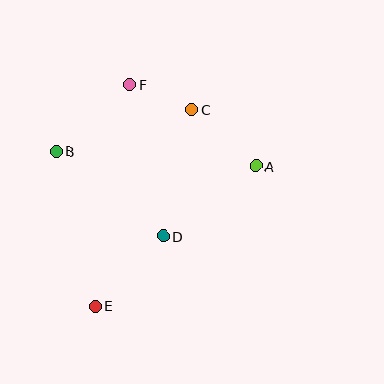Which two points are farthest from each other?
Points E and F are farthest from each other.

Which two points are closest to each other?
Points C and F are closest to each other.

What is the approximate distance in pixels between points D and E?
The distance between D and E is approximately 98 pixels.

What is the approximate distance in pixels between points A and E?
The distance between A and E is approximately 214 pixels.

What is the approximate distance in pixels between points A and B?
The distance between A and B is approximately 200 pixels.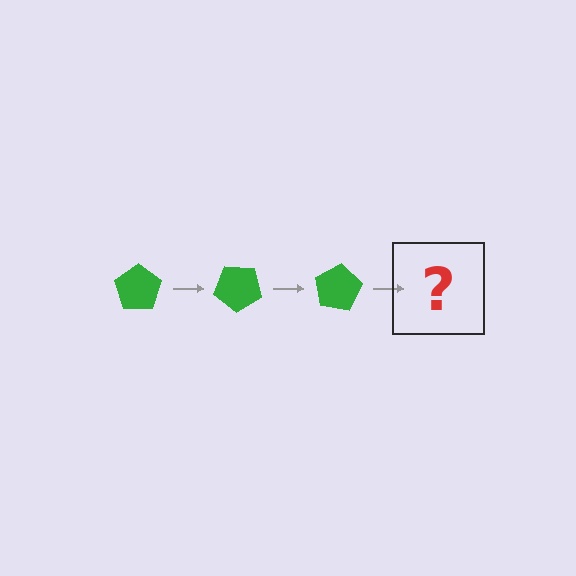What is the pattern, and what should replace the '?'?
The pattern is that the pentagon rotates 40 degrees each step. The '?' should be a green pentagon rotated 120 degrees.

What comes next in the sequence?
The next element should be a green pentagon rotated 120 degrees.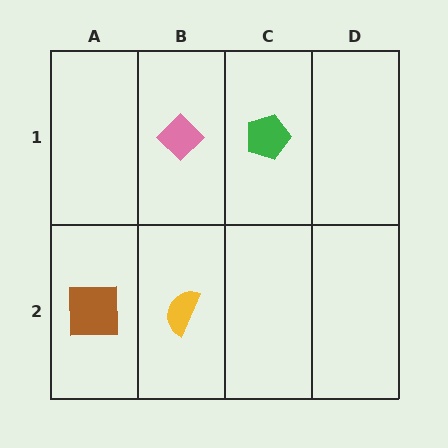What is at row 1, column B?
A pink diamond.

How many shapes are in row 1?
2 shapes.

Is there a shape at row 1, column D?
No, that cell is empty.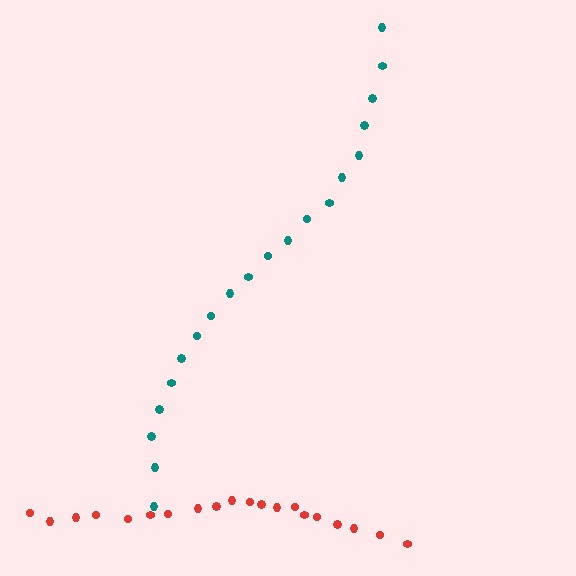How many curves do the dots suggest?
There are 2 distinct paths.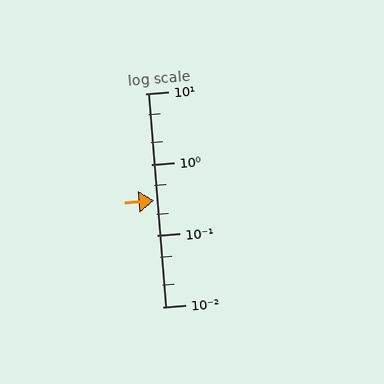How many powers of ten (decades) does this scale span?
The scale spans 3 decades, from 0.01 to 10.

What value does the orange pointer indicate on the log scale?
The pointer indicates approximately 0.31.